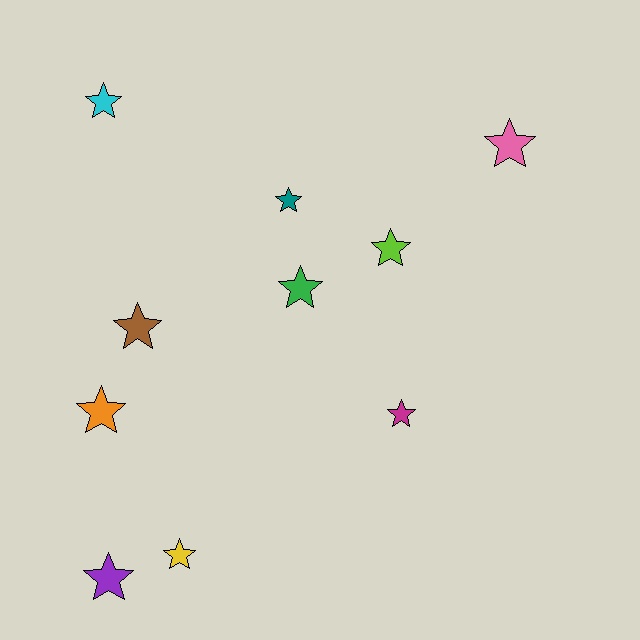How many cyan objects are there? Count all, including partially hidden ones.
There is 1 cyan object.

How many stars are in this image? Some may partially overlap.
There are 10 stars.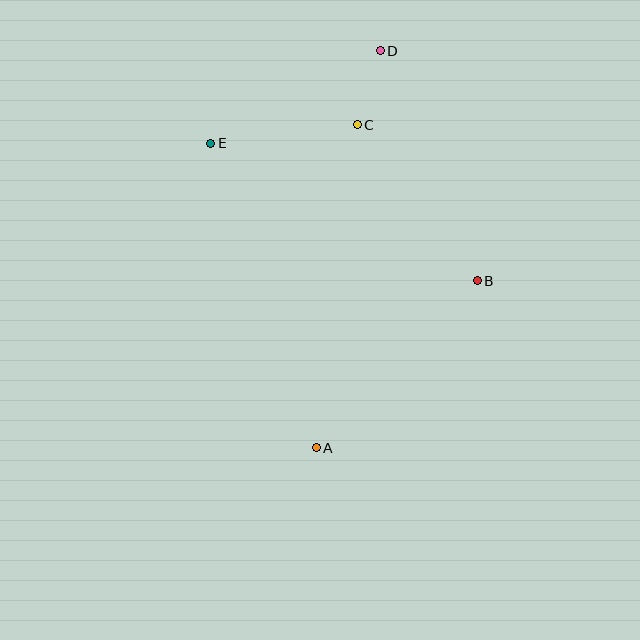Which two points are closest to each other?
Points C and D are closest to each other.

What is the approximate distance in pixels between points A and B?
The distance between A and B is approximately 232 pixels.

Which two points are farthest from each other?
Points A and D are farthest from each other.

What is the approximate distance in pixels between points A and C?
The distance between A and C is approximately 325 pixels.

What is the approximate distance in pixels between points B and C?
The distance between B and C is approximately 197 pixels.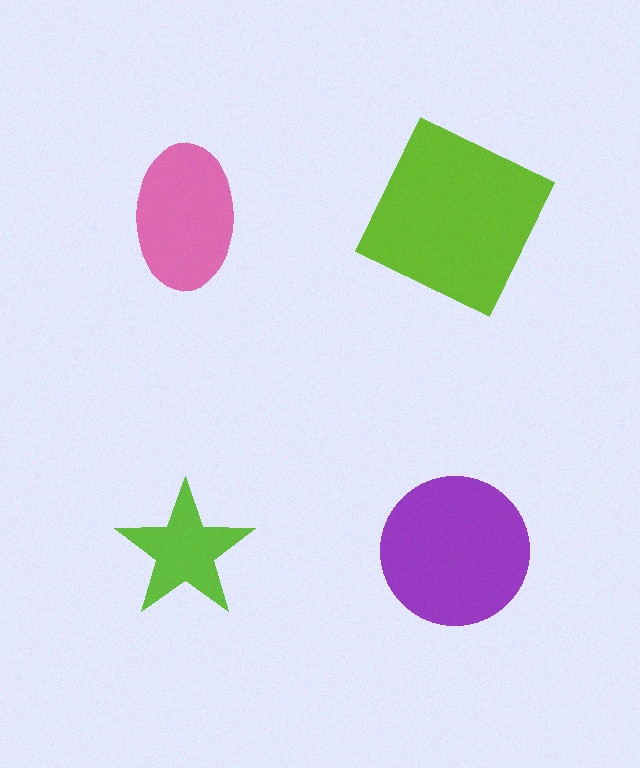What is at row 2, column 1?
A lime star.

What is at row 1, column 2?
A lime square.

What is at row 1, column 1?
A pink ellipse.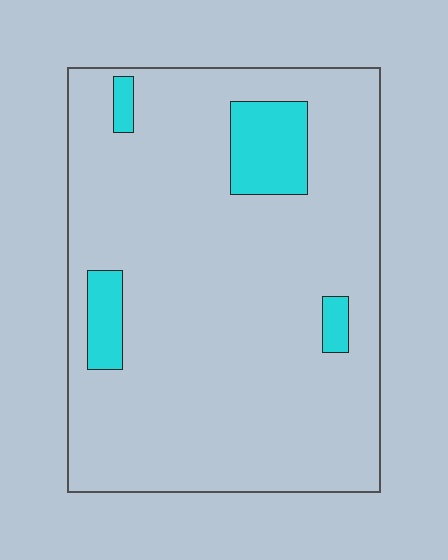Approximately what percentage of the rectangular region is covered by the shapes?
Approximately 10%.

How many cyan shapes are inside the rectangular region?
4.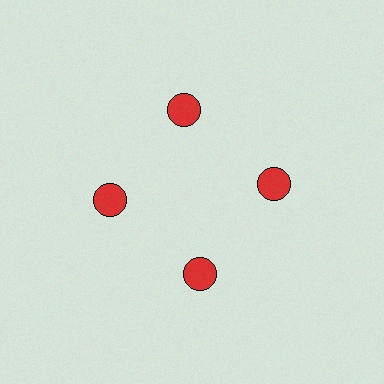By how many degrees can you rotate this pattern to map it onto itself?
The pattern maps onto itself every 90 degrees of rotation.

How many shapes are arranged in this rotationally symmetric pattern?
There are 4 shapes, arranged in 4 groups of 1.